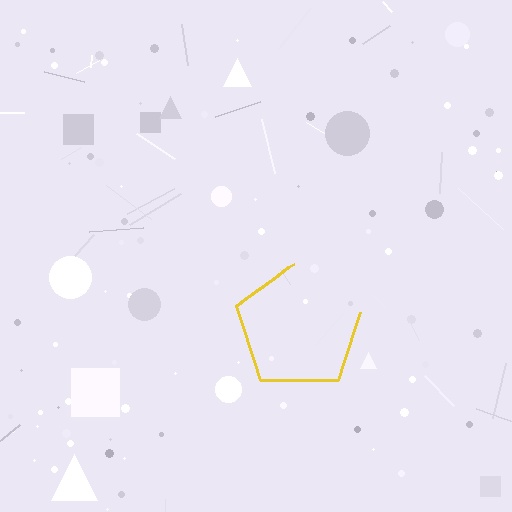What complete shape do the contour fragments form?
The contour fragments form a pentagon.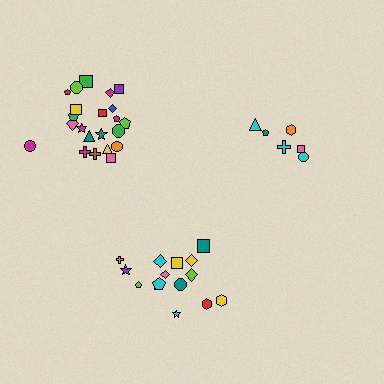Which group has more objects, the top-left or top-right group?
The top-left group.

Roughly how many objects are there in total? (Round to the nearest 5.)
Roughly 45 objects in total.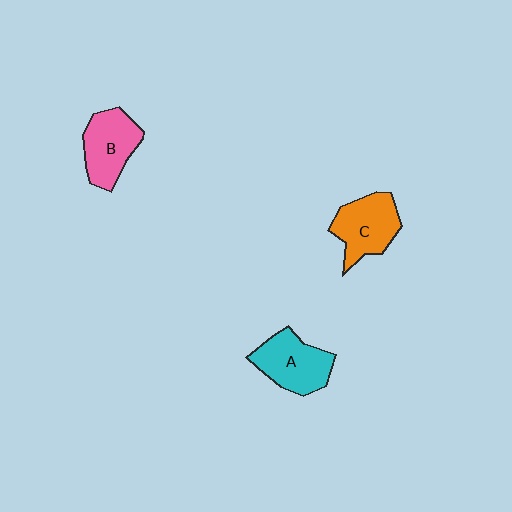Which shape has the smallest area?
Shape B (pink).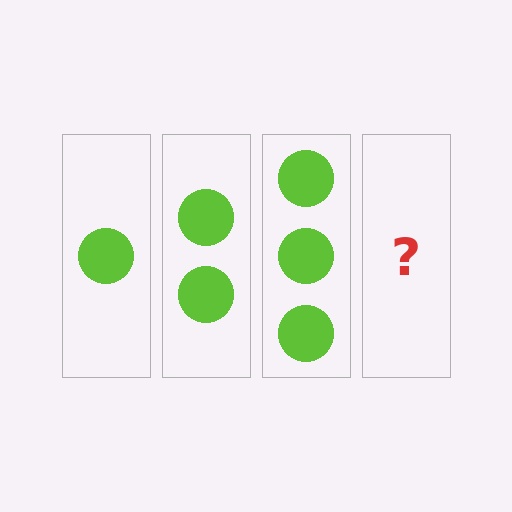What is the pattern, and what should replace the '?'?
The pattern is that each step adds one more circle. The '?' should be 4 circles.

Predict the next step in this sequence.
The next step is 4 circles.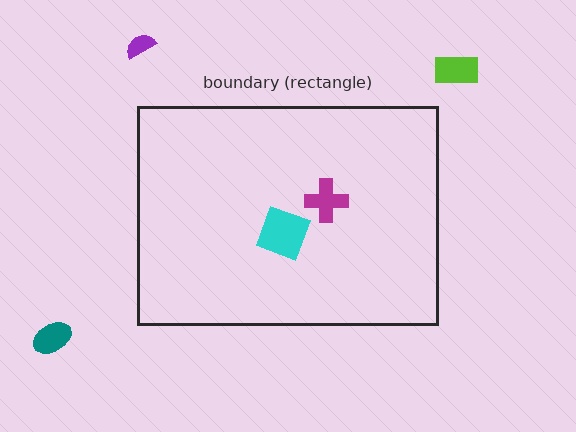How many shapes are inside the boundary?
2 inside, 3 outside.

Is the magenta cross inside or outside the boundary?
Inside.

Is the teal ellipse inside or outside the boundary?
Outside.